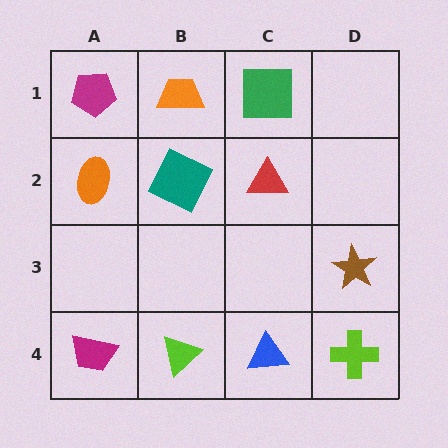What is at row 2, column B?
A teal square.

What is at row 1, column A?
A magenta pentagon.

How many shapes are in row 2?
3 shapes.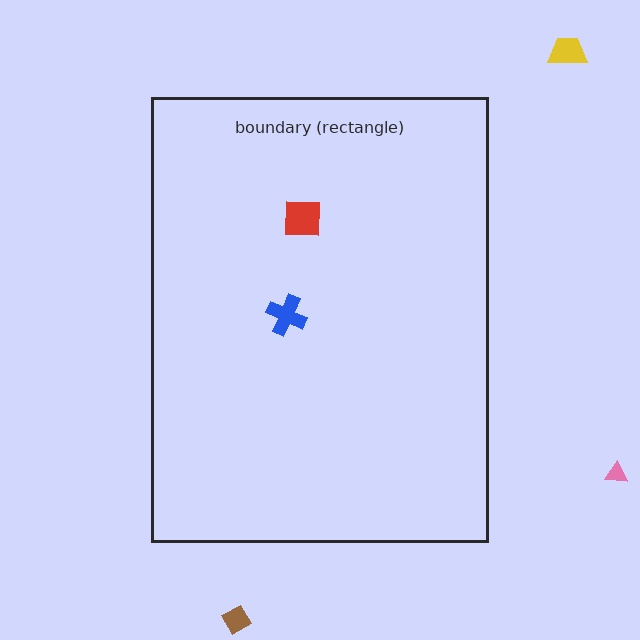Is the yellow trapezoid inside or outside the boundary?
Outside.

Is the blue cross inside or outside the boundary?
Inside.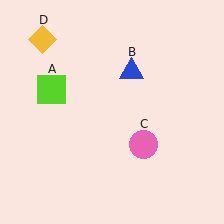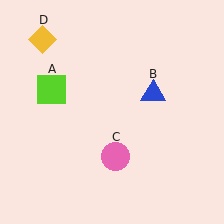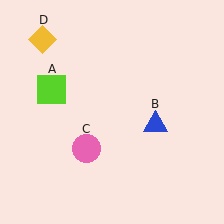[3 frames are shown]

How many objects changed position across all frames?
2 objects changed position: blue triangle (object B), pink circle (object C).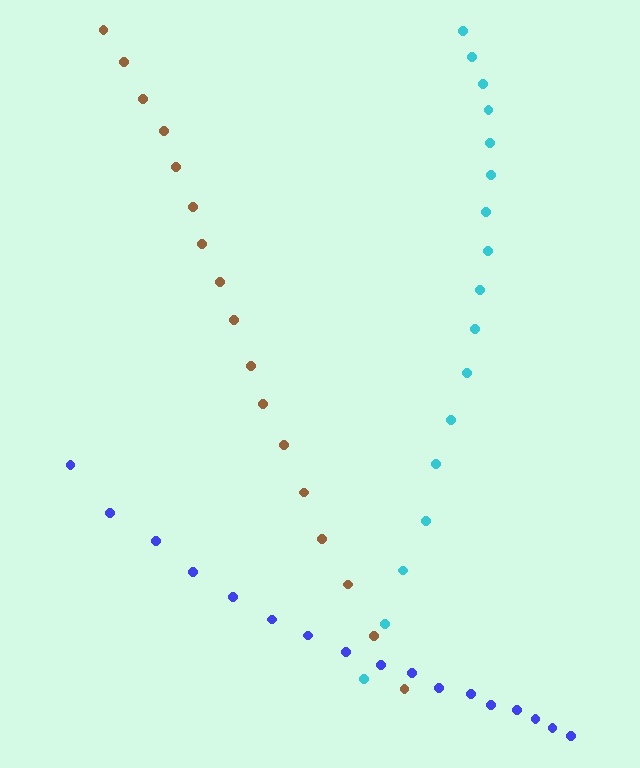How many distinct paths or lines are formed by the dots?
There are 3 distinct paths.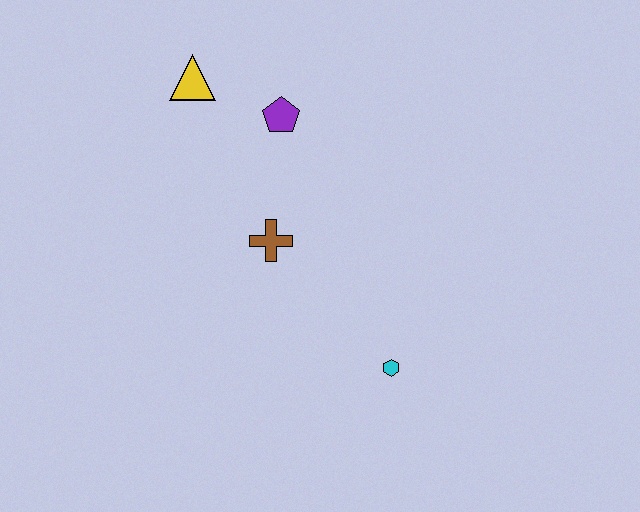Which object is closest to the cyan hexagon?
The brown cross is closest to the cyan hexagon.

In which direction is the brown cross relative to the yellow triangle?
The brown cross is below the yellow triangle.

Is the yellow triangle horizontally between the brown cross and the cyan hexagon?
No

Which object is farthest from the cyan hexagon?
The yellow triangle is farthest from the cyan hexagon.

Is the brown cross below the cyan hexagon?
No